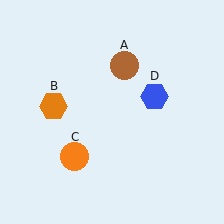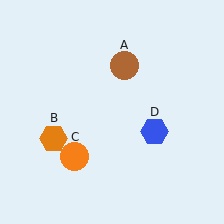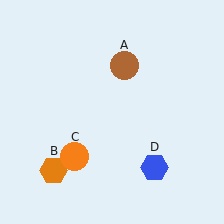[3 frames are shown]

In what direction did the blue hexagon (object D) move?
The blue hexagon (object D) moved down.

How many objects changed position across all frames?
2 objects changed position: orange hexagon (object B), blue hexagon (object D).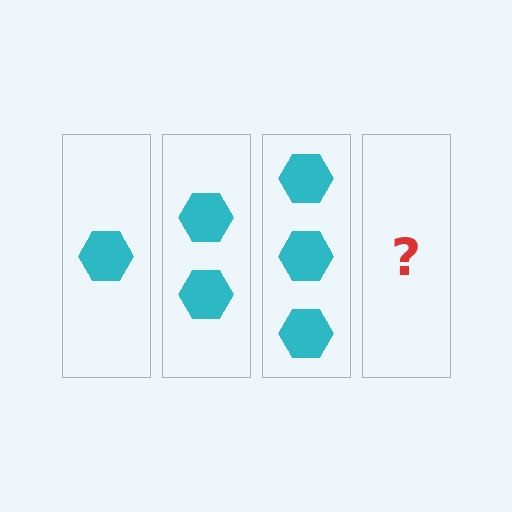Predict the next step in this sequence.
The next step is 4 hexagons.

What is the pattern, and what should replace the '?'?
The pattern is that each step adds one more hexagon. The '?' should be 4 hexagons.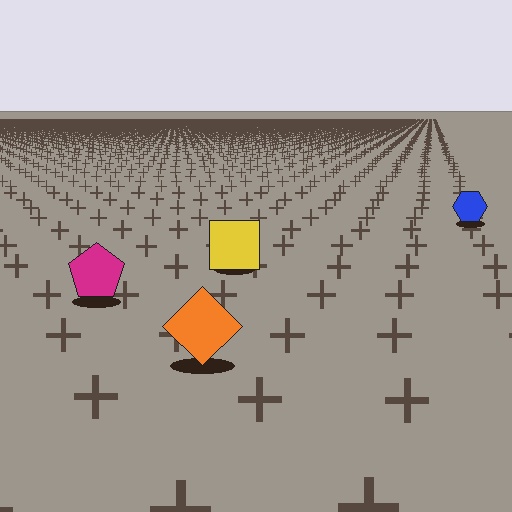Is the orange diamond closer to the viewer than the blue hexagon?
Yes. The orange diamond is closer — you can tell from the texture gradient: the ground texture is coarser near it.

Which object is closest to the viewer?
The orange diamond is closest. The texture marks near it are larger and more spread out.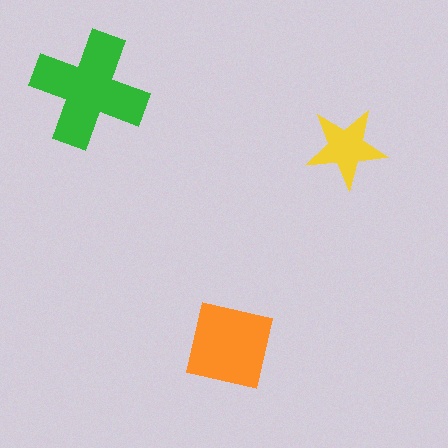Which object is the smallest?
The yellow star.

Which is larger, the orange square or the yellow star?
The orange square.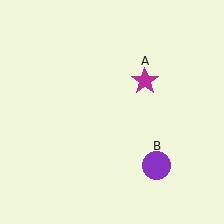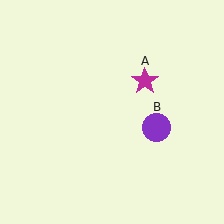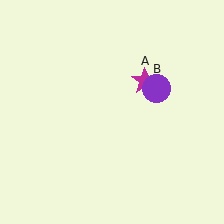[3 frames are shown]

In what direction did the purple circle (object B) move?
The purple circle (object B) moved up.